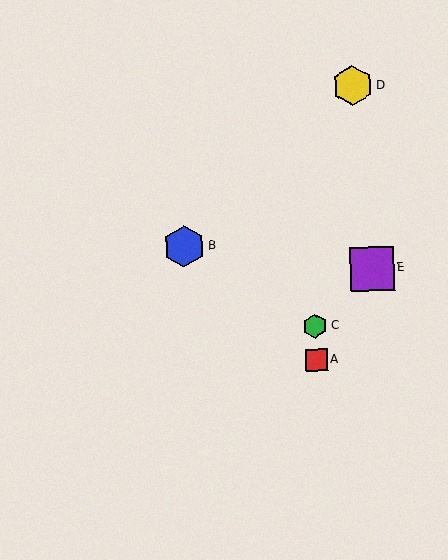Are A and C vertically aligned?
Yes, both are at x≈316.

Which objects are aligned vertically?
Objects A, C are aligned vertically.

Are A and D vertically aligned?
No, A is at x≈316 and D is at x≈353.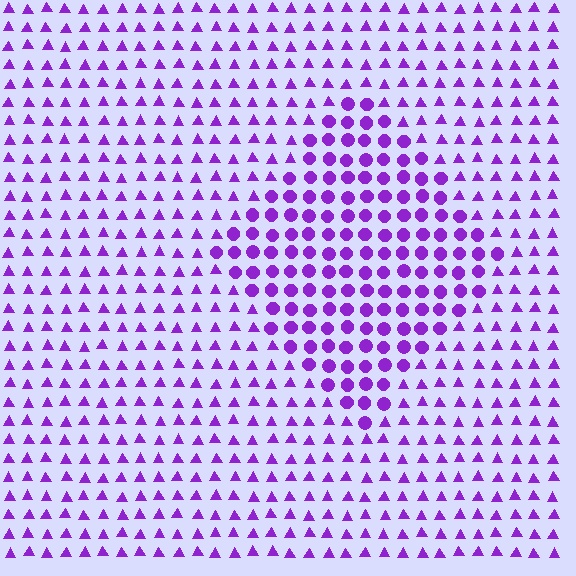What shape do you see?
I see a diamond.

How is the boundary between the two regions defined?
The boundary is defined by a change in element shape: circles inside vs. triangles outside. All elements share the same color and spacing.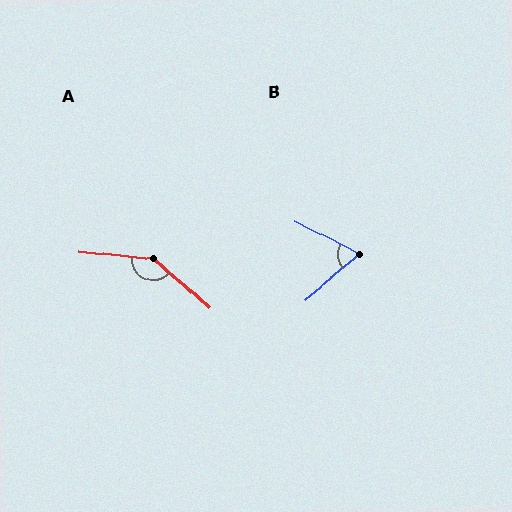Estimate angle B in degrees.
Approximately 67 degrees.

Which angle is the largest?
A, at approximately 145 degrees.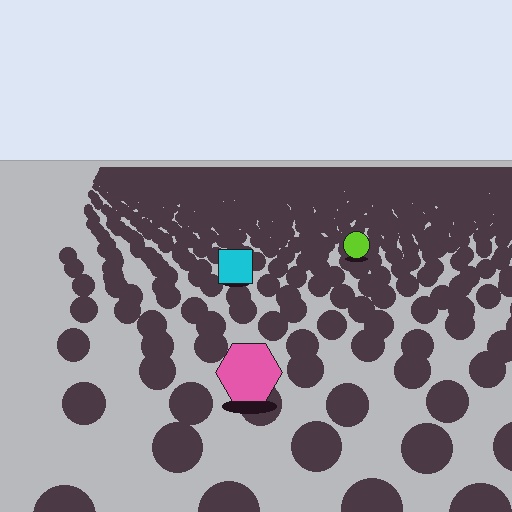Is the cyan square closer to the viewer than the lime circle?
Yes. The cyan square is closer — you can tell from the texture gradient: the ground texture is coarser near it.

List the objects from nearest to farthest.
From nearest to farthest: the pink hexagon, the cyan square, the lime circle.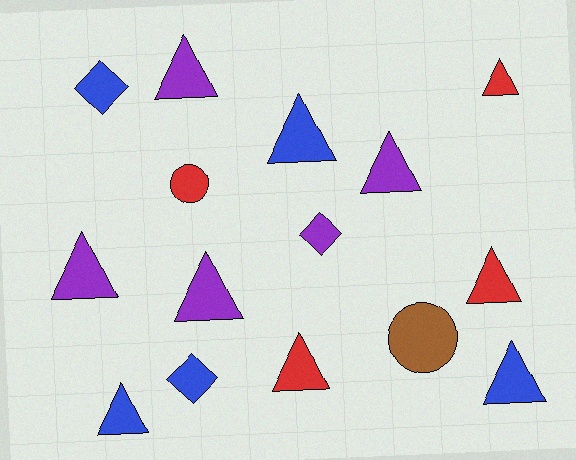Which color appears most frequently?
Blue, with 5 objects.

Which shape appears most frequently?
Triangle, with 10 objects.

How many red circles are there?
There is 1 red circle.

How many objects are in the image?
There are 15 objects.